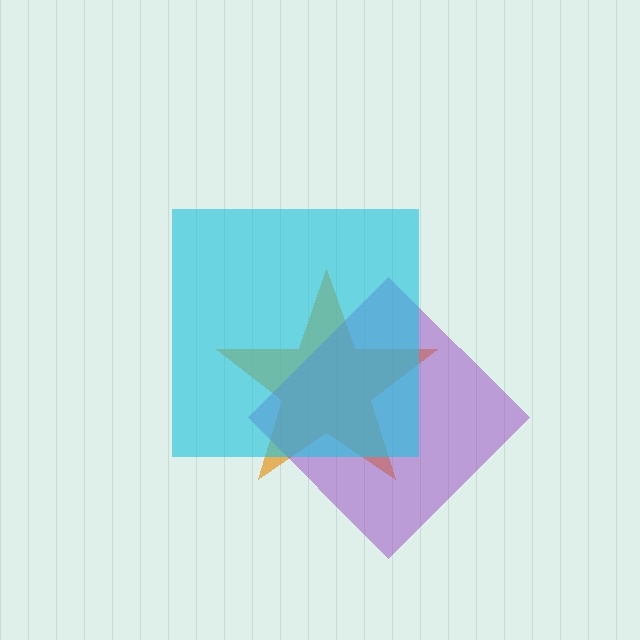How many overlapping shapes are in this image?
There are 3 overlapping shapes in the image.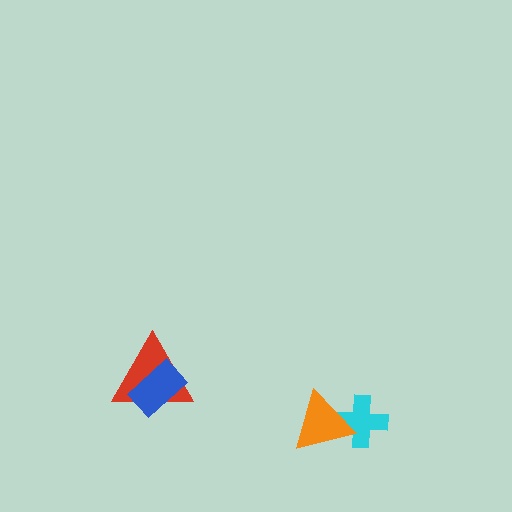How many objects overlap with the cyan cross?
1 object overlaps with the cyan cross.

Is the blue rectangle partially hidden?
No, no other shape covers it.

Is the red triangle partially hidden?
Yes, it is partially covered by another shape.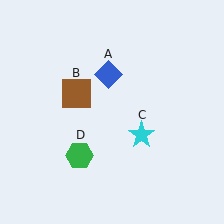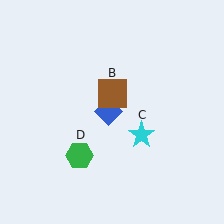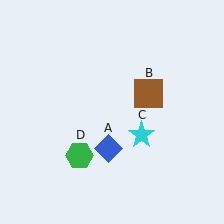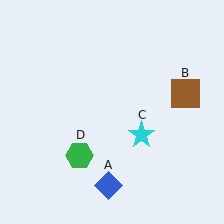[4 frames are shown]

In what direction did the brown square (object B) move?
The brown square (object B) moved right.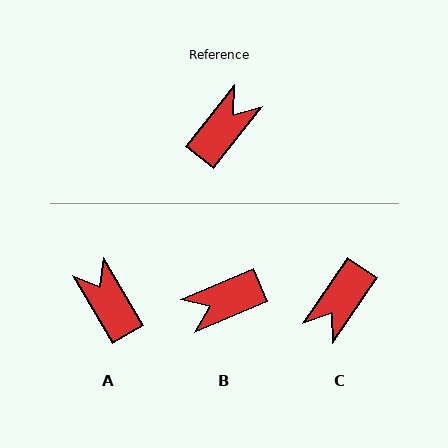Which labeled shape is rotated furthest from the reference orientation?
C, about 176 degrees away.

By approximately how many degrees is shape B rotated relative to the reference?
Approximately 151 degrees counter-clockwise.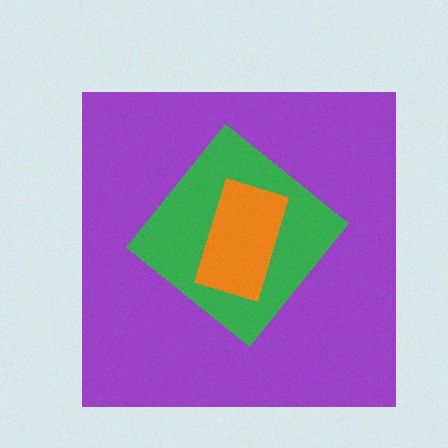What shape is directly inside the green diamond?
The orange rectangle.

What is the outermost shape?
The purple square.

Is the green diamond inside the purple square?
Yes.